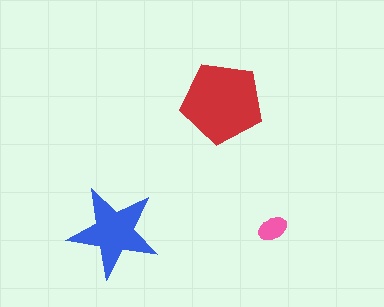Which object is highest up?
The red pentagon is topmost.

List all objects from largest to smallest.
The red pentagon, the blue star, the pink ellipse.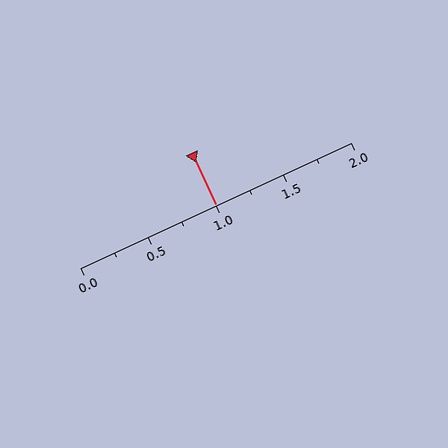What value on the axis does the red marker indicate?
The marker indicates approximately 1.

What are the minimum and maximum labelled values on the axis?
The axis runs from 0.0 to 2.0.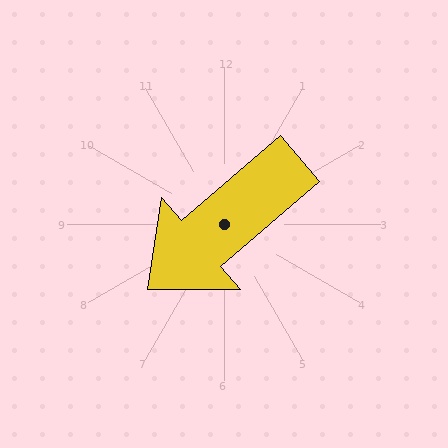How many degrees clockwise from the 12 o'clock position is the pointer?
Approximately 229 degrees.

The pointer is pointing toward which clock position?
Roughly 8 o'clock.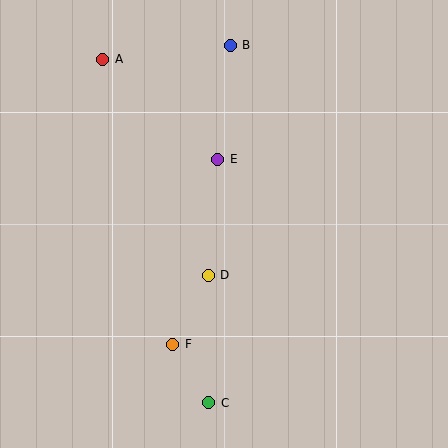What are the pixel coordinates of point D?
Point D is at (208, 275).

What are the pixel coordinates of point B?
Point B is at (230, 45).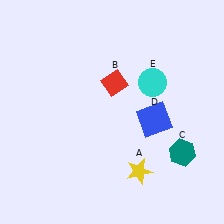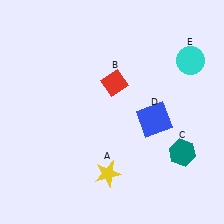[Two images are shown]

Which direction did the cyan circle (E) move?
The cyan circle (E) moved right.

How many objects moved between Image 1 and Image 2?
2 objects moved between the two images.